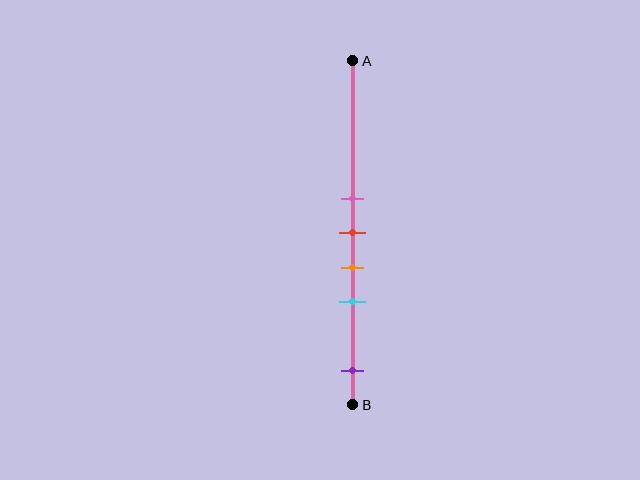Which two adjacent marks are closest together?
The pink and red marks are the closest adjacent pair.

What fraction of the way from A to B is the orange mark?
The orange mark is approximately 60% (0.6) of the way from A to B.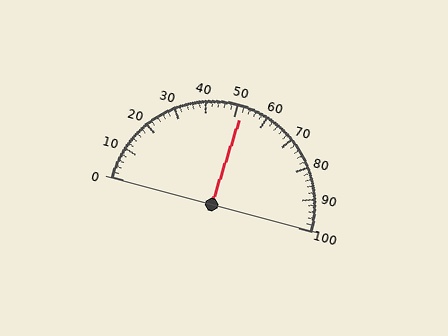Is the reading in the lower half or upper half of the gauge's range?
The reading is in the upper half of the range (0 to 100).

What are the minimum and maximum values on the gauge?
The gauge ranges from 0 to 100.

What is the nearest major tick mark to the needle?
The nearest major tick mark is 50.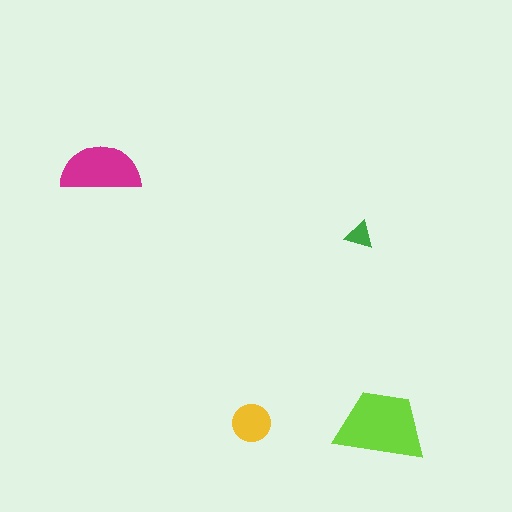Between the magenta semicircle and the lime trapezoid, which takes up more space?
The lime trapezoid.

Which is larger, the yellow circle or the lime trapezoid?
The lime trapezoid.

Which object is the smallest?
The green triangle.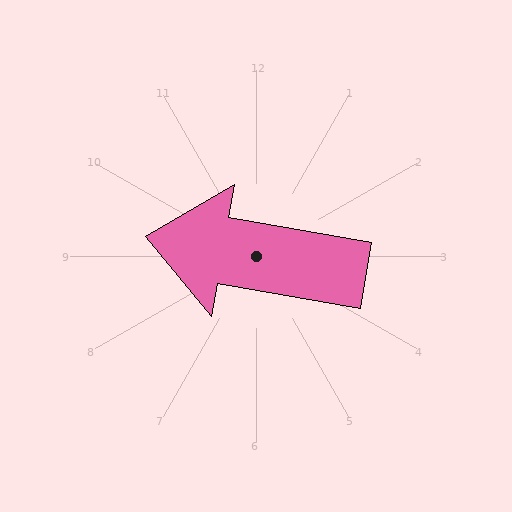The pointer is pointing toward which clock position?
Roughly 9 o'clock.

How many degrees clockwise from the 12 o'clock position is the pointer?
Approximately 280 degrees.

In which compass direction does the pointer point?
West.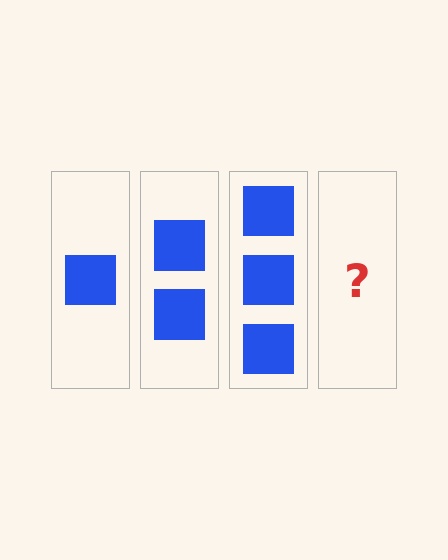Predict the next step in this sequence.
The next step is 4 squares.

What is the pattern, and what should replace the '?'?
The pattern is that each step adds one more square. The '?' should be 4 squares.